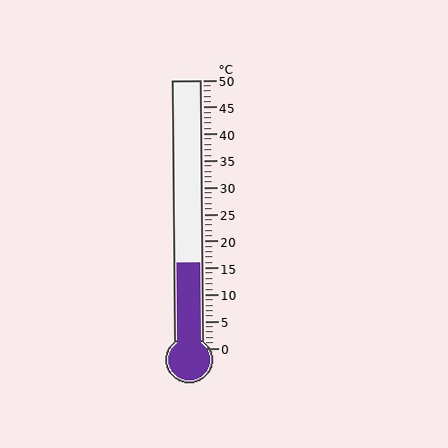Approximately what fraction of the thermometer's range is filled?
The thermometer is filled to approximately 30% of its range.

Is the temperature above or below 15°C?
The temperature is above 15°C.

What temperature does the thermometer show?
The thermometer shows approximately 16°C.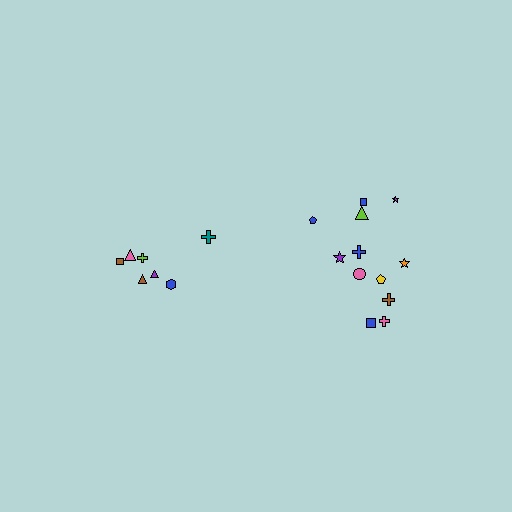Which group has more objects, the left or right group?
The right group.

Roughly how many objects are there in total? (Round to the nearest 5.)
Roughly 20 objects in total.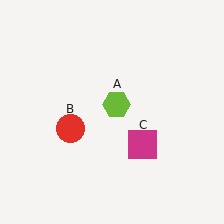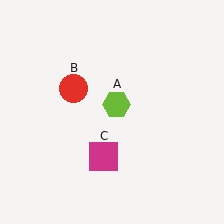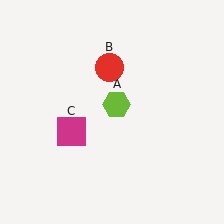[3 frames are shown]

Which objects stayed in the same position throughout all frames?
Lime hexagon (object A) remained stationary.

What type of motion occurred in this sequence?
The red circle (object B), magenta square (object C) rotated clockwise around the center of the scene.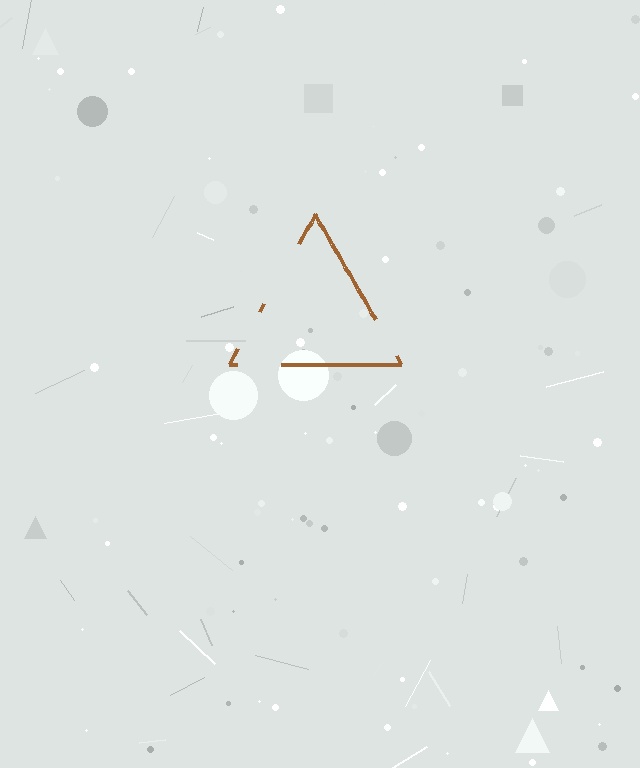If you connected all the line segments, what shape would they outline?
They would outline a triangle.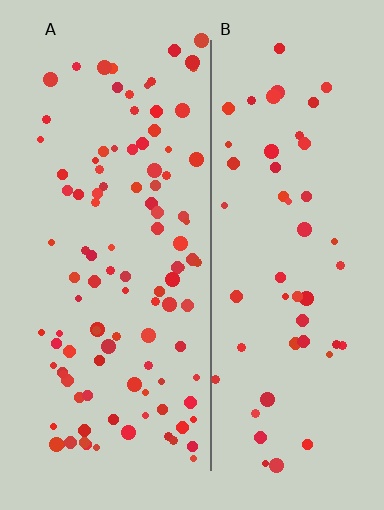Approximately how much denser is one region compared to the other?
Approximately 2.0× — region A over region B.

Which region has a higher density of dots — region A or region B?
A (the left).